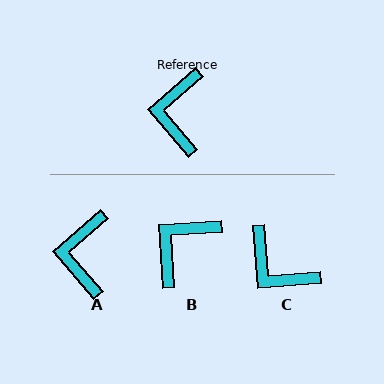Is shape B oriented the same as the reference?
No, it is off by about 37 degrees.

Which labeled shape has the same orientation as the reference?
A.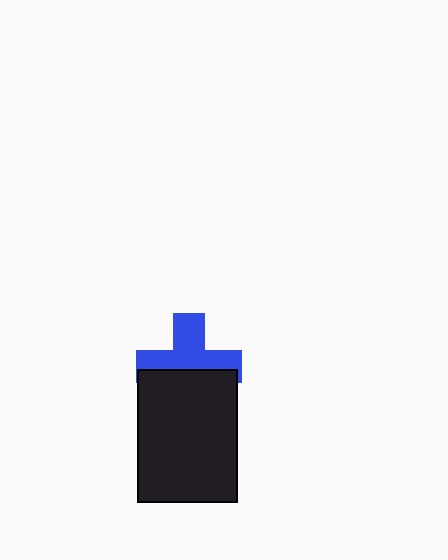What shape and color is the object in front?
The object in front is a black rectangle.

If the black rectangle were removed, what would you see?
You would see the complete blue cross.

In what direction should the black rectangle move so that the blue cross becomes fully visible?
The black rectangle should move down. That is the shortest direction to clear the overlap and leave the blue cross fully visible.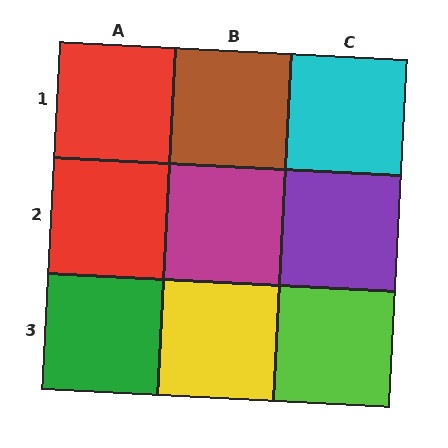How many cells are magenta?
1 cell is magenta.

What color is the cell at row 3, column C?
Lime.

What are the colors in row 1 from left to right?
Red, brown, cyan.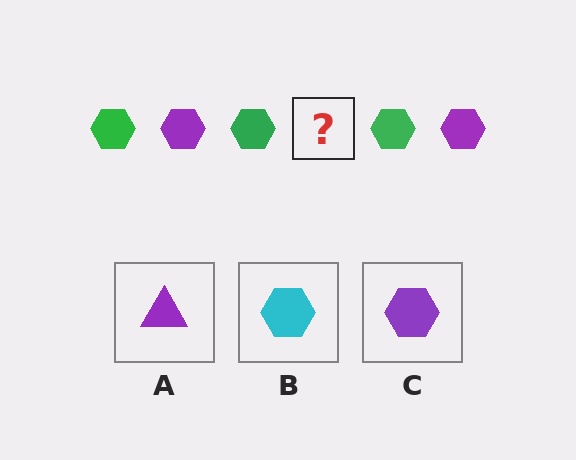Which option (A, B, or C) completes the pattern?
C.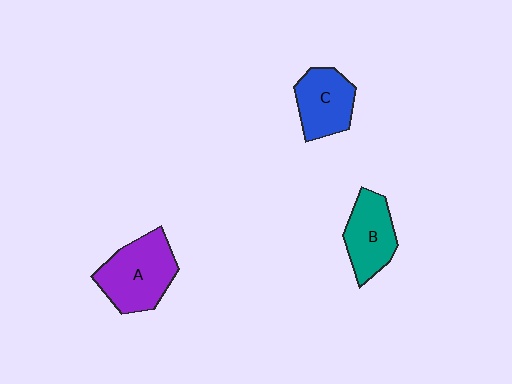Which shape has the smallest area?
Shape C (blue).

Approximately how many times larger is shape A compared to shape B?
Approximately 1.3 times.